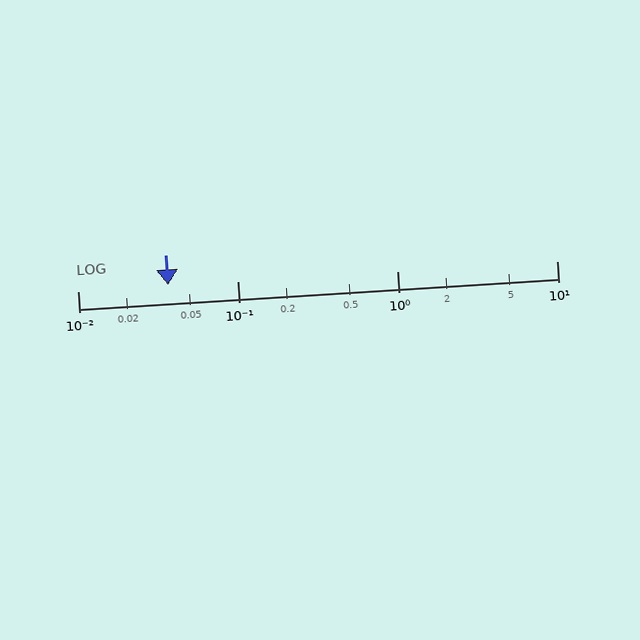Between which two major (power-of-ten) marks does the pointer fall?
The pointer is between 0.01 and 0.1.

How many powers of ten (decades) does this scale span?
The scale spans 3 decades, from 0.01 to 10.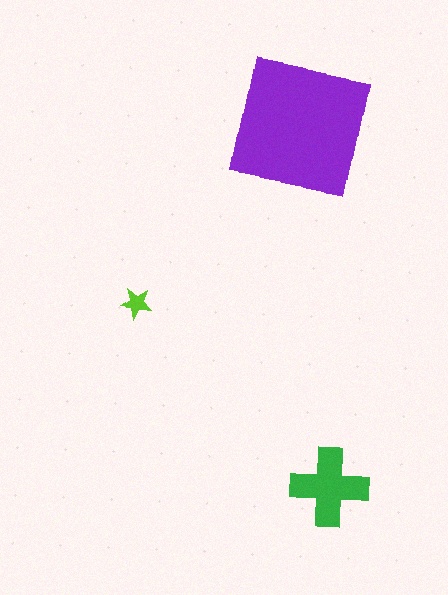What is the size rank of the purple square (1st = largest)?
1st.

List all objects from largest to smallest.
The purple square, the green cross, the lime star.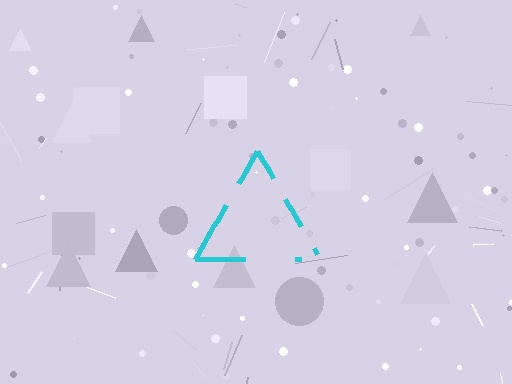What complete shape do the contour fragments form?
The contour fragments form a triangle.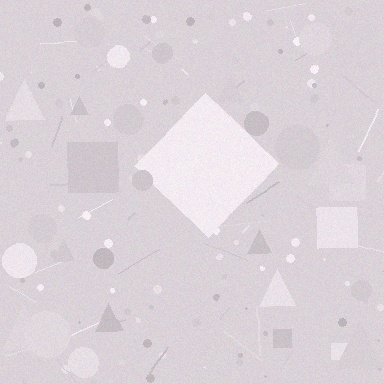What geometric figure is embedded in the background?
A diamond is embedded in the background.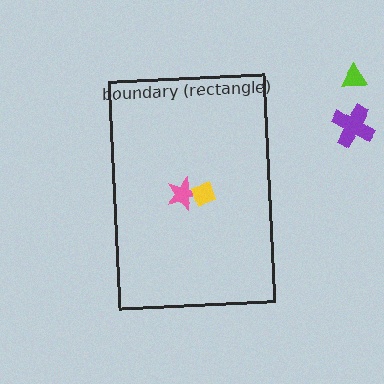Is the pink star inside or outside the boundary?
Inside.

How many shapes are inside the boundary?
2 inside, 2 outside.